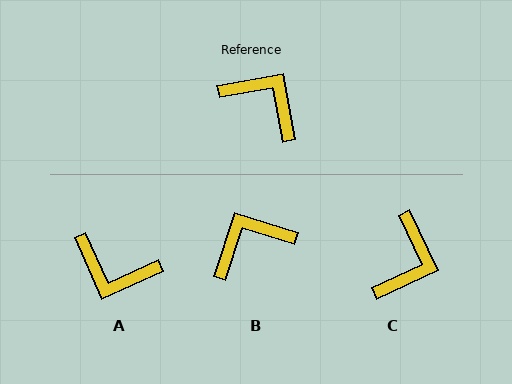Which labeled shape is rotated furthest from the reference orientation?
A, about 166 degrees away.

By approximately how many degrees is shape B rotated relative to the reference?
Approximately 62 degrees counter-clockwise.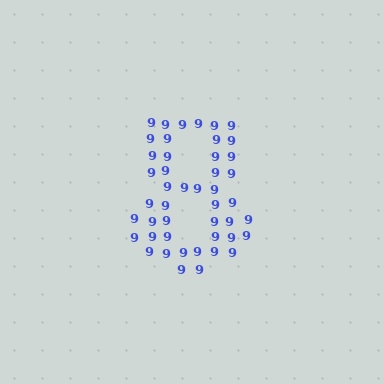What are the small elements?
The small elements are digit 9's.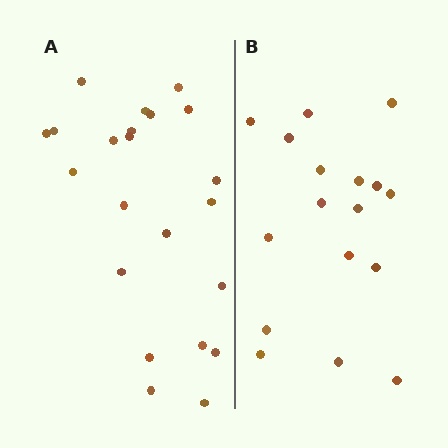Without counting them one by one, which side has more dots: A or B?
Region A (the left region) has more dots.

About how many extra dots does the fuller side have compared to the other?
Region A has about 5 more dots than region B.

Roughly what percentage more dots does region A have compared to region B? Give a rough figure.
About 30% more.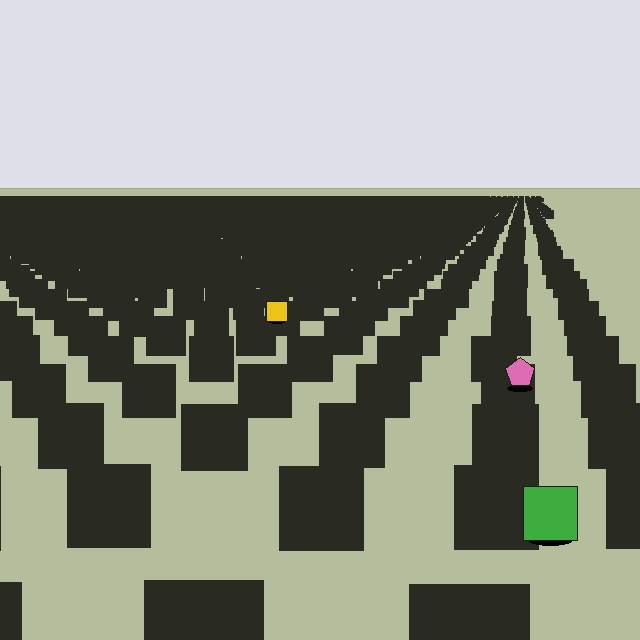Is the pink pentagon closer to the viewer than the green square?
No. The green square is closer — you can tell from the texture gradient: the ground texture is coarser near it.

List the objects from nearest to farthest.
From nearest to farthest: the green square, the pink pentagon, the yellow square.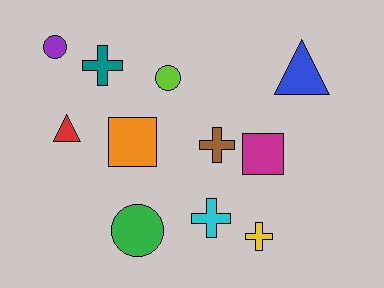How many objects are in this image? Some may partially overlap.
There are 11 objects.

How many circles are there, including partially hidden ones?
There are 3 circles.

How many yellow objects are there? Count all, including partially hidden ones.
There is 1 yellow object.